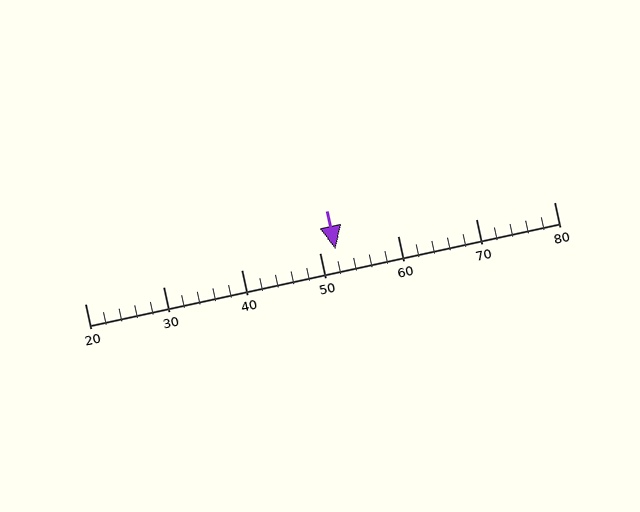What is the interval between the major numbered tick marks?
The major tick marks are spaced 10 units apart.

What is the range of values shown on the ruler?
The ruler shows values from 20 to 80.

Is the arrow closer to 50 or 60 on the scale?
The arrow is closer to 50.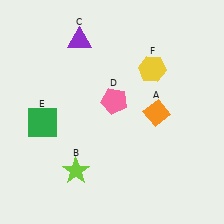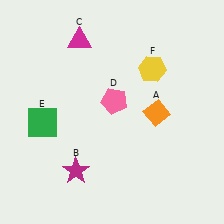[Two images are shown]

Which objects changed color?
B changed from lime to magenta. C changed from purple to magenta.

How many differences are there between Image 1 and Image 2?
There are 2 differences between the two images.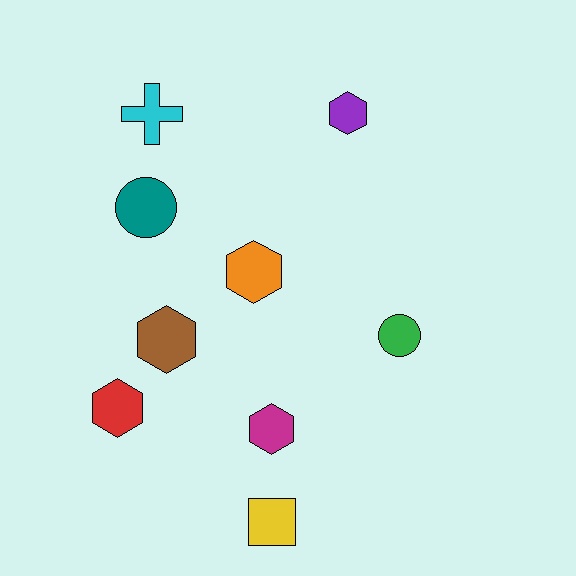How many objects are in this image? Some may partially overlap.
There are 9 objects.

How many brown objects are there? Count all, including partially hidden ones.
There is 1 brown object.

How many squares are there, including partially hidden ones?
There is 1 square.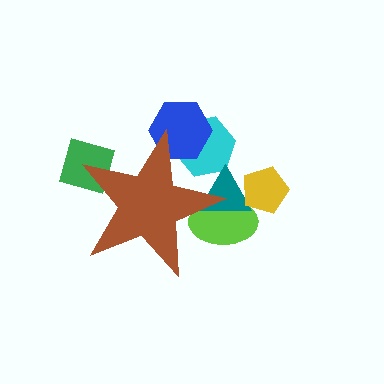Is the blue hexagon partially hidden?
Yes, the blue hexagon is partially hidden behind the brown star.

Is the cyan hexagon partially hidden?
Yes, the cyan hexagon is partially hidden behind the brown star.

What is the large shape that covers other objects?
A brown star.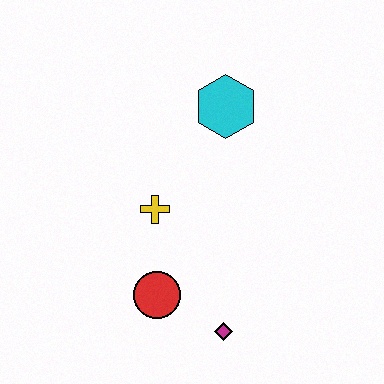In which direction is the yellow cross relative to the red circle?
The yellow cross is above the red circle.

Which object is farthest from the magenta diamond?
The cyan hexagon is farthest from the magenta diamond.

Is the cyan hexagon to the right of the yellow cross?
Yes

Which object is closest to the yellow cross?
The red circle is closest to the yellow cross.